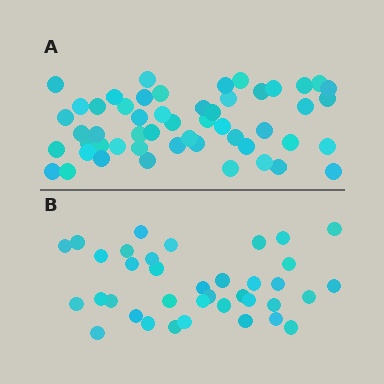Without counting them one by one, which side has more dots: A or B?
Region A (the top region) has more dots.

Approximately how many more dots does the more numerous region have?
Region A has approximately 15 more dots than region B.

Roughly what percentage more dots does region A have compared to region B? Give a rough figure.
About 40% more.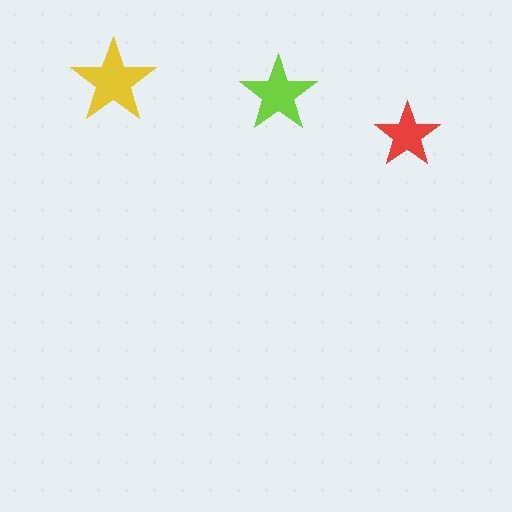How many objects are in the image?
There are 3 objects in the image.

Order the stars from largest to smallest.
the yellow one, the lime one, the red one.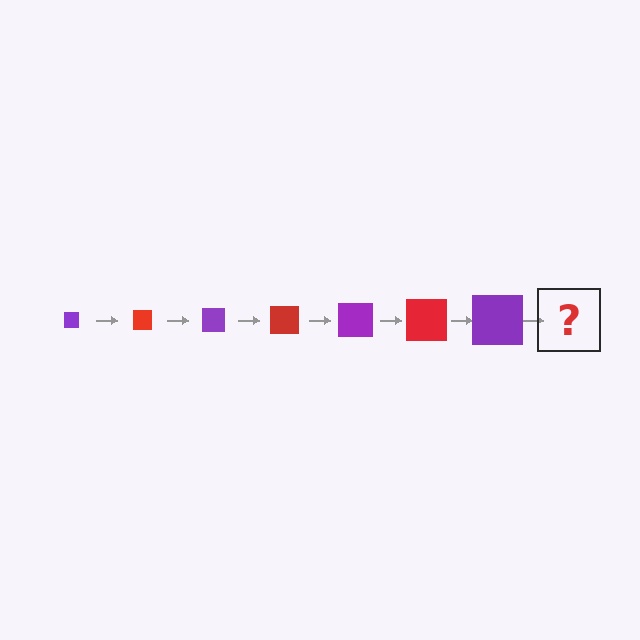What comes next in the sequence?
The next element should be a red square, larger than the previous one.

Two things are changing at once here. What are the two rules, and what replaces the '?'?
The two rules are that the square grows larger each step and the color cycles through purple and red. The '?' should be a red square, larger than the previous one.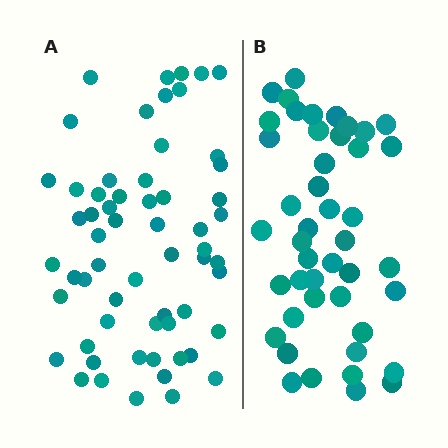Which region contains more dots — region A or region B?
Region A (the left region) has more dots.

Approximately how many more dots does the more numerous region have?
Region A has approximately 15 more dots than region B.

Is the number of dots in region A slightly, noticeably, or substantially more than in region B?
Region A has noticeably more, but not dramatically so. The ratio is roughly 1.3 to 1.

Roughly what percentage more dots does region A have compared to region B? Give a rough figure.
About 35% more.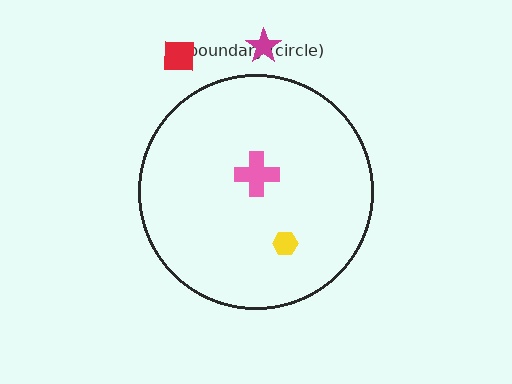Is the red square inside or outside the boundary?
Outside.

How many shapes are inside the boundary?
2 inside, 2 outside.